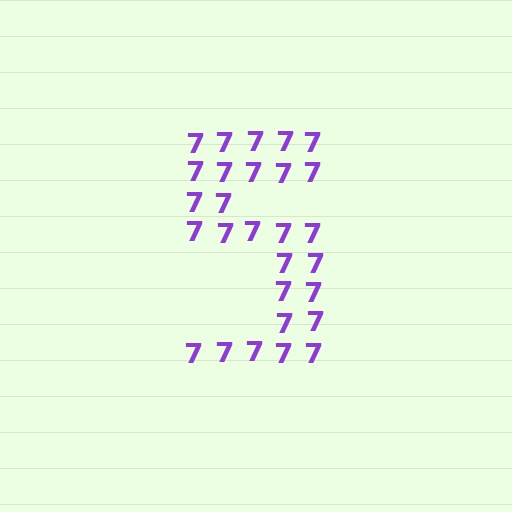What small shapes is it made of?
It is made of small digit 7's.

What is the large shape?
The large shape is the digit 5.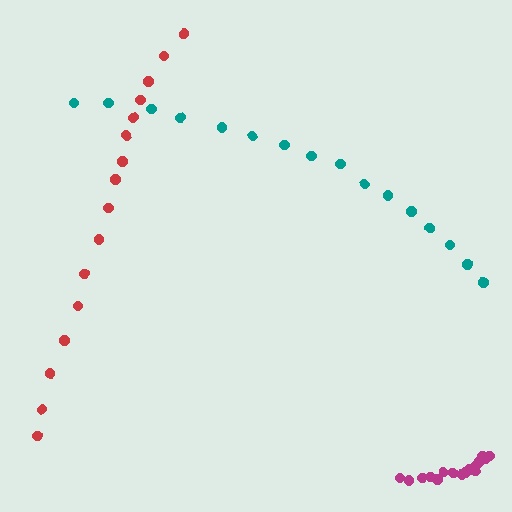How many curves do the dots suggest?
There are 3 distinct paths.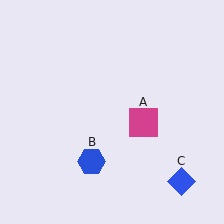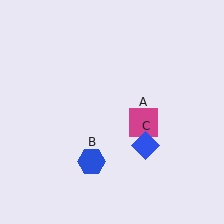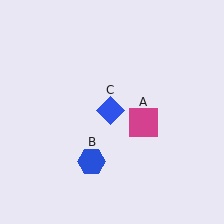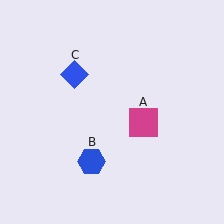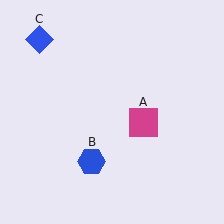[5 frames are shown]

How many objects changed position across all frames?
1 object changed position: blue diamond (object C).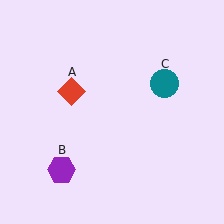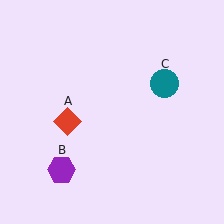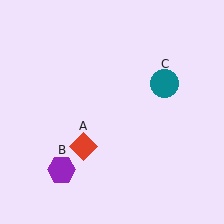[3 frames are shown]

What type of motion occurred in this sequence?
The red diamond (object A) rotated counterclockwise around the center of the scene.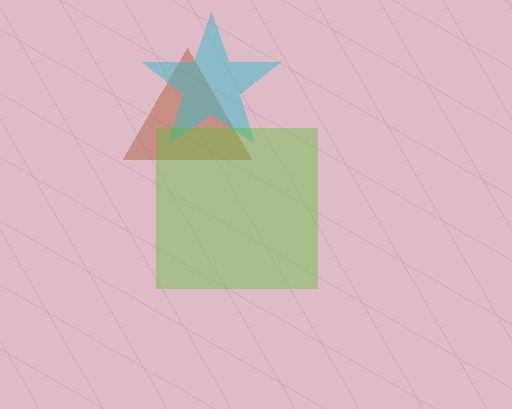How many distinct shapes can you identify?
There are 3 distinct shapes: a brown triangle, a cyan star, a lime square.